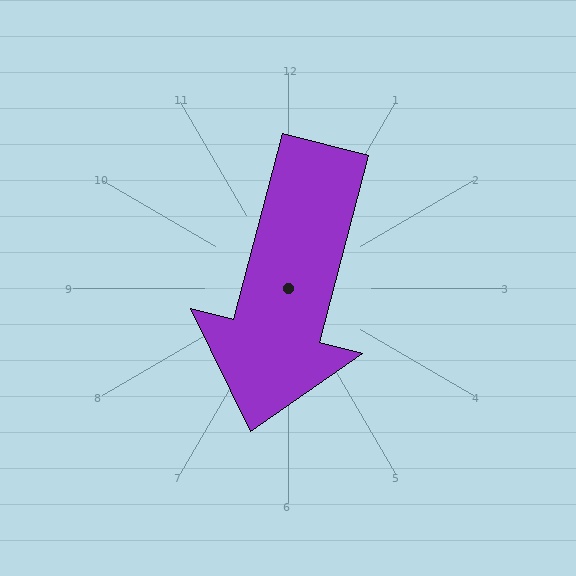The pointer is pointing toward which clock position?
Roughly 6 o'clock.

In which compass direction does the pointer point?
South.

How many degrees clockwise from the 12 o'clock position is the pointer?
Approximately 195 degrees.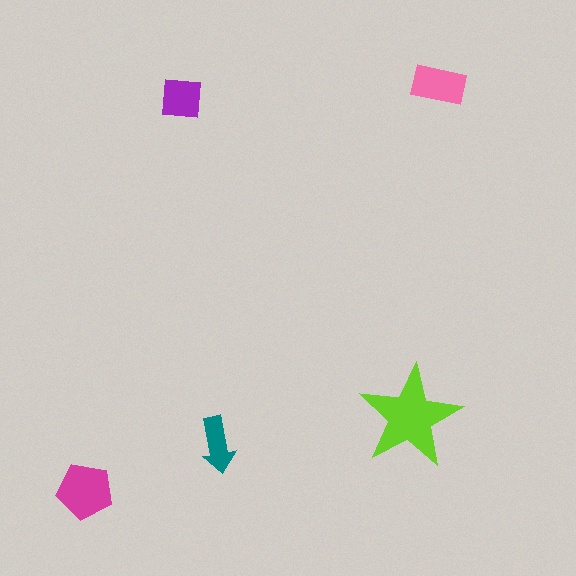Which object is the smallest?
The teal arrow.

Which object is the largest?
The lime star.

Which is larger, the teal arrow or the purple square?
The purple square.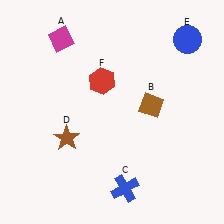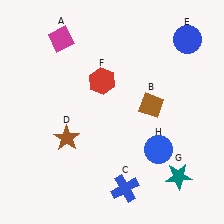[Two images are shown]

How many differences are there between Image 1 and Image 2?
There are 2 differences between the two images.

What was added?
A teal star (G), a blue circle (H) were added in Image 2.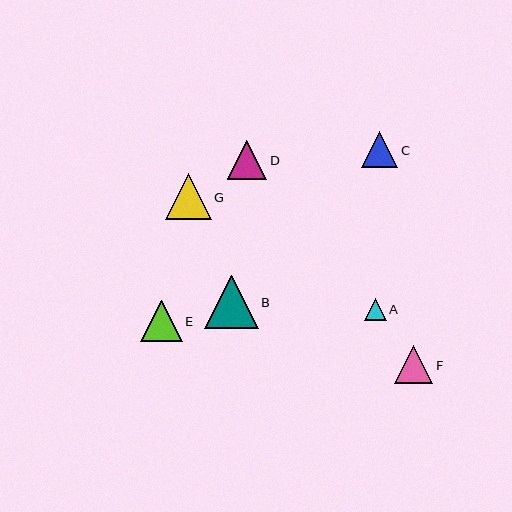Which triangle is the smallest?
Triangle A is the smallest with a size of approximately 22 pixels.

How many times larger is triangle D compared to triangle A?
Triangle D is approximately 1.8 times the size of triangle A.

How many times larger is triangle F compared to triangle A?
Triangle F is approximately 1.7 times the size of triangle A.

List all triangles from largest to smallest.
From largest to smallest: B, G, E, D, F, C, A.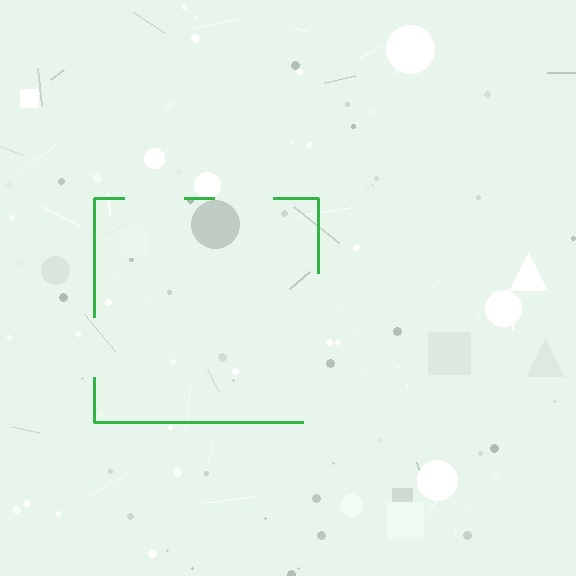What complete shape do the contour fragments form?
The contour fragments form a square.